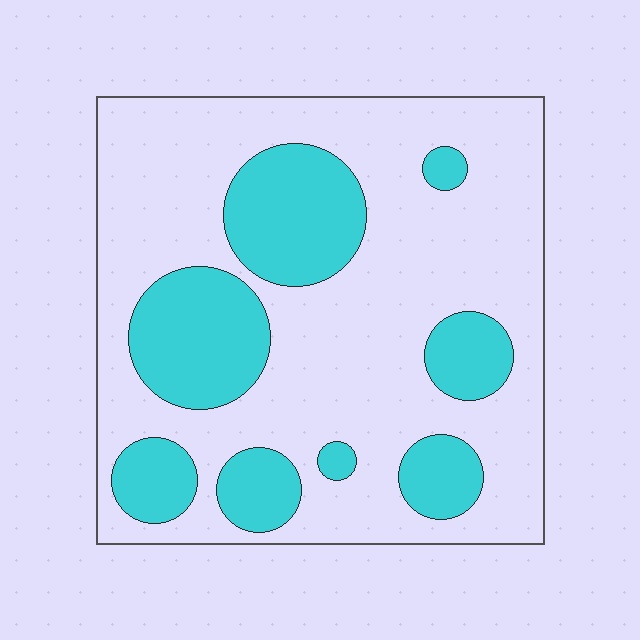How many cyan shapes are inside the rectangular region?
8.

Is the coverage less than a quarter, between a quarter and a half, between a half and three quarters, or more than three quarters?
Between a quarter and a half.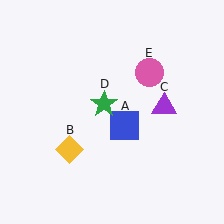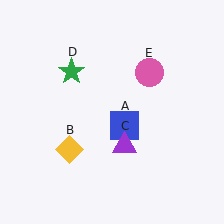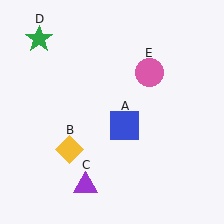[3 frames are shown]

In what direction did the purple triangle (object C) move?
The purple triangle (object C) moved down and to the left.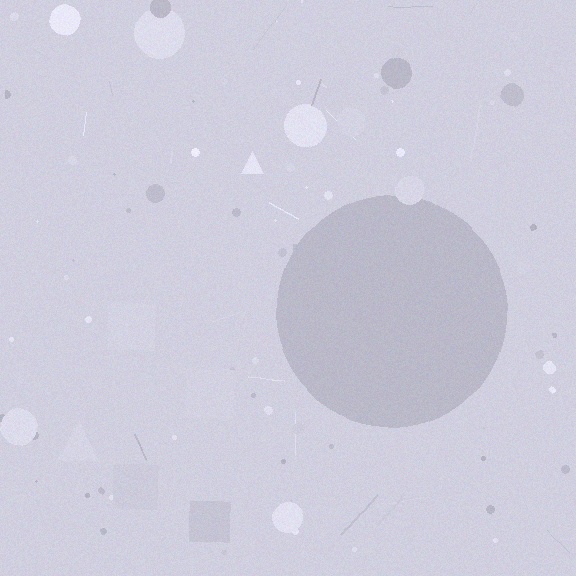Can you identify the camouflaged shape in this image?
The camouflaged shape is a circle.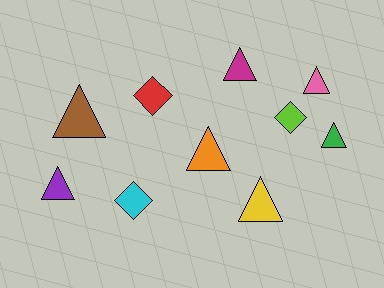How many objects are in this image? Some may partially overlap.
There are 10 objects.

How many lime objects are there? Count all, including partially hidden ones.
There is 1 lime object.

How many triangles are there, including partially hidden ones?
There are 7 triangles.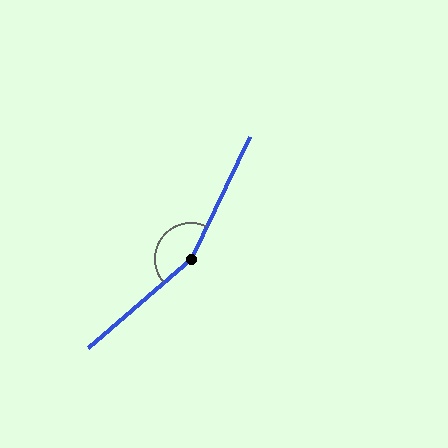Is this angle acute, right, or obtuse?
It is obtuse.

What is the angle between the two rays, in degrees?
Approximately 157 degrees.